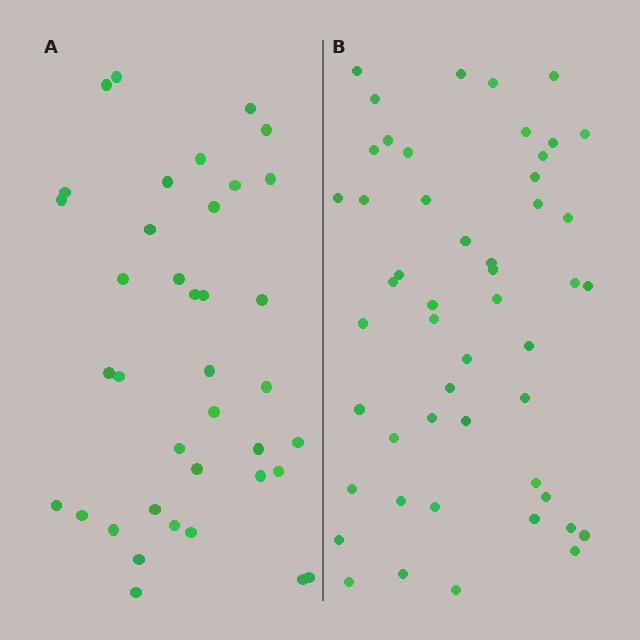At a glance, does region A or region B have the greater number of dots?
Region B (the right region) has more dots.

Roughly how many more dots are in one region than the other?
Region B has roughly 12 or so more dots than region A.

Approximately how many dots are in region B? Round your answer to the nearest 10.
About 50 dots.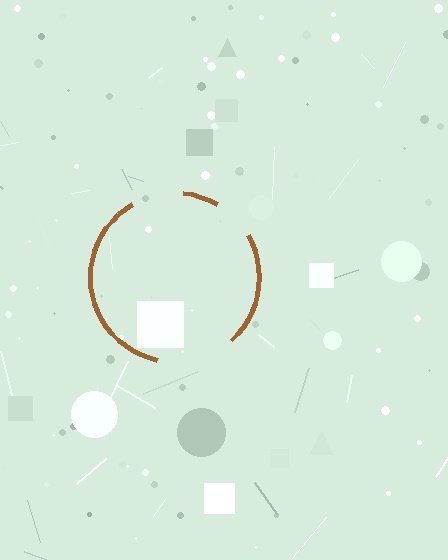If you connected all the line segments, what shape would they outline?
They would outline a circle.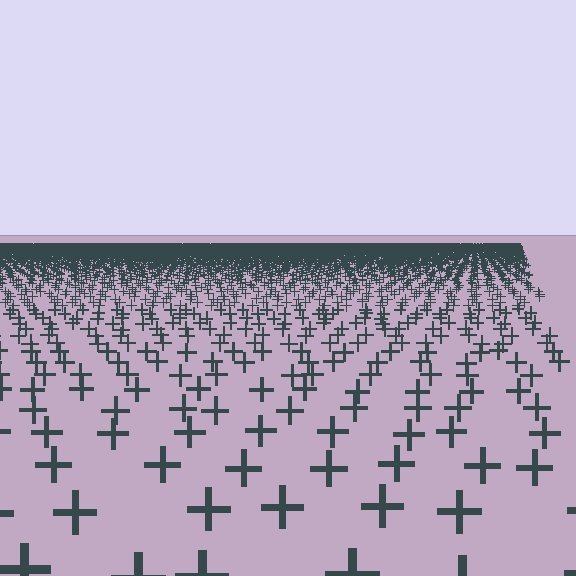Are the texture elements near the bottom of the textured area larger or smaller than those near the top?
Larger. Near the bottom, elements are closer to the viewer and appear at a bigger on-screen size.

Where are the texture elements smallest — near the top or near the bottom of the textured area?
Near the top.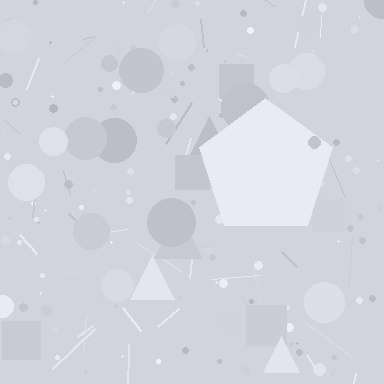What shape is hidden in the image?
A pentagon is hidden in the image.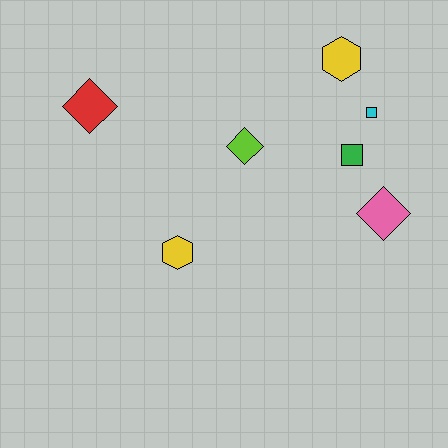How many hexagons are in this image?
There are 2 hexagons.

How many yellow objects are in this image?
There are 2 yellow objects.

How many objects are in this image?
There are 7 objects.